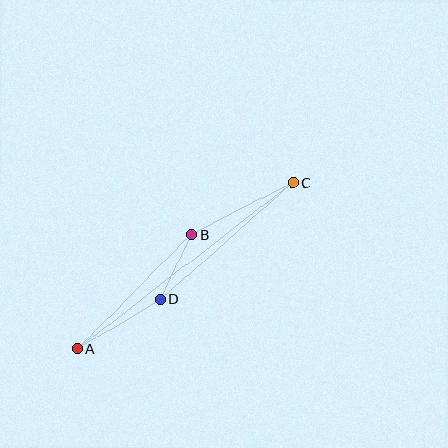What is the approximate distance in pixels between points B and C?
The distance between B and C is approximately 114 pixels.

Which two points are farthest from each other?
Points A and C are farthest from each other.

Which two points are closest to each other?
Points B and D are closest to each other.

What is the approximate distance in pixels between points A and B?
The distance between A and B is approximately 161 pixels.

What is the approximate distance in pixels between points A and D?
The distance between A and D is approximately 96 pixels.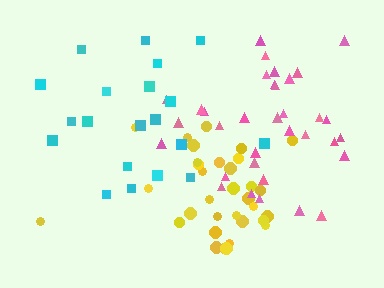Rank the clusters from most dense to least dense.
yellow, pink, cyan.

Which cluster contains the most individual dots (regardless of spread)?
Pink (35).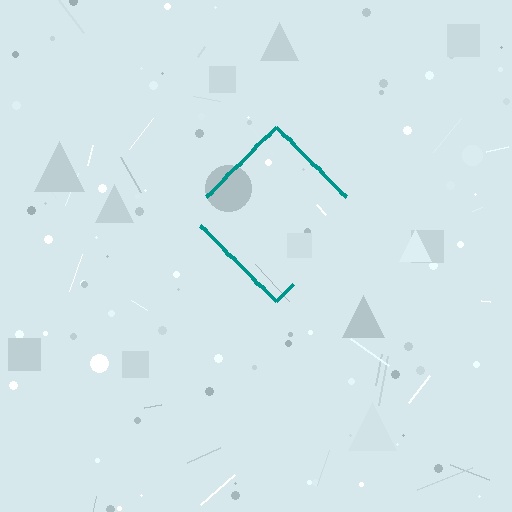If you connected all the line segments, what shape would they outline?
They would outline a diamond.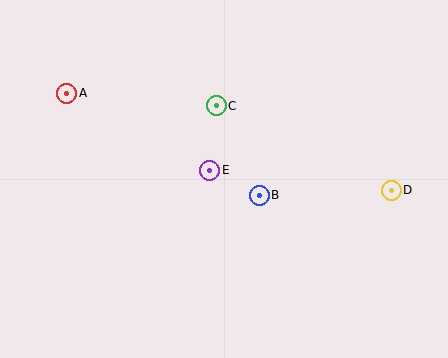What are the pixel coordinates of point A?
Point A is at (67, 93).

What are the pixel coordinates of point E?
Point E is at (210, 170).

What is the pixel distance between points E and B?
The distance between E and B is 55 pixels.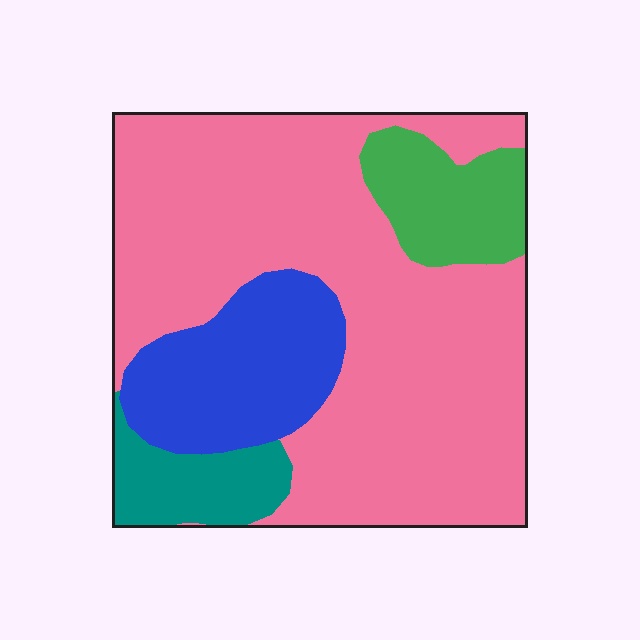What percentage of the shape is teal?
Teal takes up about one tenth (1/10) of the shape.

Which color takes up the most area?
Pink, at roughly 65%.